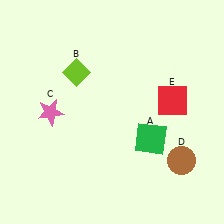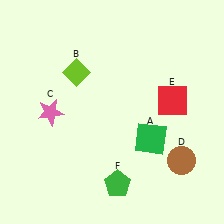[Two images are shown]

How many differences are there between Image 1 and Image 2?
There is 1 difference between the two images.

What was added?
A green pentagon (F) was added in Image 2.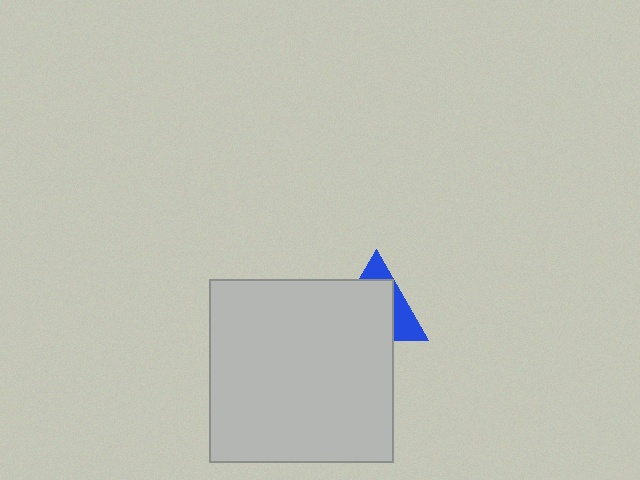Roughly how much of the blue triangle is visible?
A small part of it is visible (roughly 34%).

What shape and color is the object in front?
The object in front is a light gray square.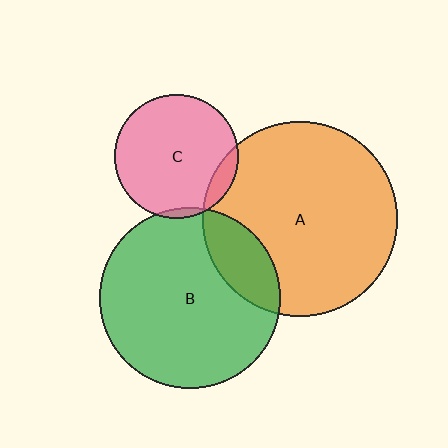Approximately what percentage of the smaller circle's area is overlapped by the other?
Approximately 20%.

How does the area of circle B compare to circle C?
Approximately 2.1 times.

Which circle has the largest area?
Circle A (orange).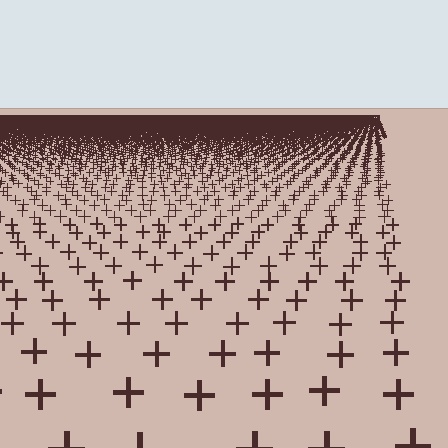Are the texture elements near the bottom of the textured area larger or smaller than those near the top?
Larger. Near the bottom, elements are closer to the viewer and appear at a bigger on-screen size.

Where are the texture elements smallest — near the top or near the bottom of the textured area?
Near the top.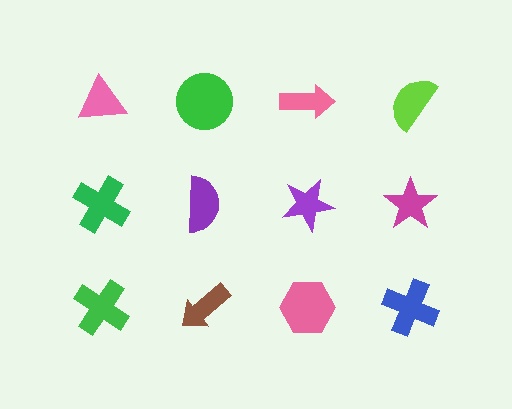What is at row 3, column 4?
A blue cross.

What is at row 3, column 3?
A pink hexagon.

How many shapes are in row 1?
4 shapes.